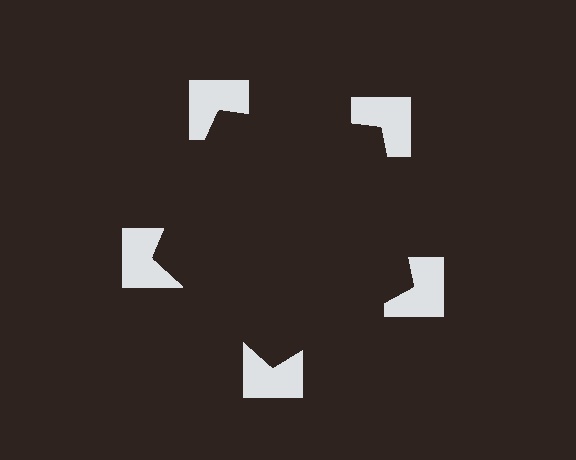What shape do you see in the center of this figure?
An illusory pentagon — its edges are inferred from the aligned wedge cuts in the notched squares, not physically drawn.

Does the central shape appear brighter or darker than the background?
It typically appears slightly darker than the background, even though no actual brightness change is drawn.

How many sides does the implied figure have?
5 sides.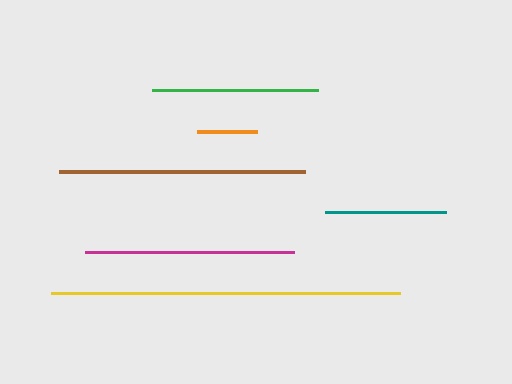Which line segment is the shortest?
The orange line is the shortest at approximately 61 pixels.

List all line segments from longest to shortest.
From longest to shortest: yellow, brown, magenta, green, teal, orange.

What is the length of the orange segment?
The orange segment is approximately 61 pixels long.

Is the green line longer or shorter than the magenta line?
The magenta line is longer than the green line.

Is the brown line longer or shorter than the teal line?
The brown line is longer than the teal line.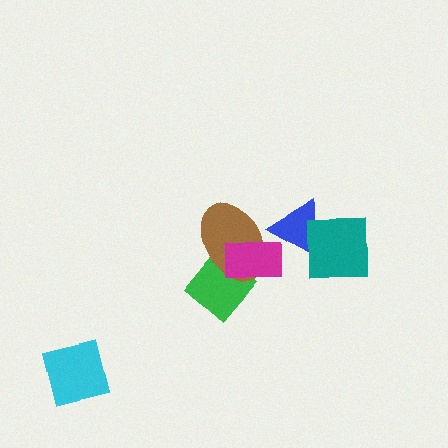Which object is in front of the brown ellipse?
The magenta rectangle is in front of the brown ellipse.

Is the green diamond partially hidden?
Yes, it is partially covered by another shape.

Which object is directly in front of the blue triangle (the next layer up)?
The brown ellipse is directly in front of the blue triangle.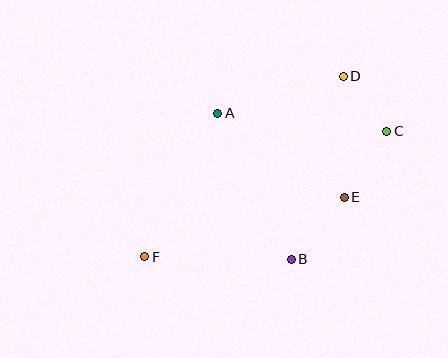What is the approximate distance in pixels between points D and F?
The distance between D and F is approximately 269 pixels.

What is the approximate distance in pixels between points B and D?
The distance between B and D is approximately 190 pixels.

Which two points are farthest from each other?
Points C and F are farthest from each other.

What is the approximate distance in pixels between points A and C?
The distance between A and C is approximately 170 pixels.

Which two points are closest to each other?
Points C and D are closest to each other.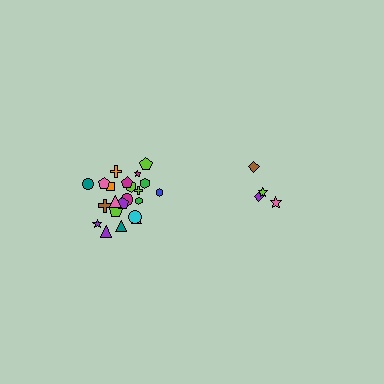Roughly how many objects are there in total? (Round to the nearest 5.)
Roughly 25 objects in total.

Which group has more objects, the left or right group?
The left group.